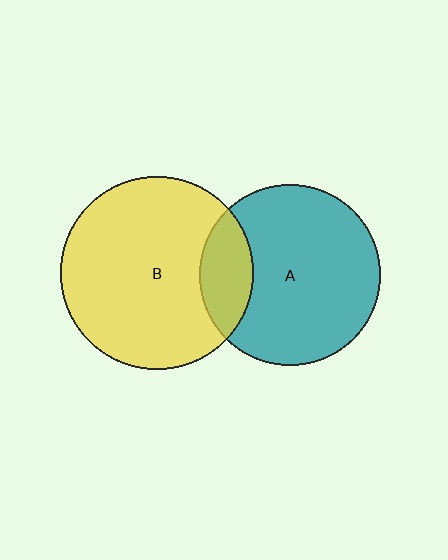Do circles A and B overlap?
Yes.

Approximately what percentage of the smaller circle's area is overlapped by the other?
Approximately 20%.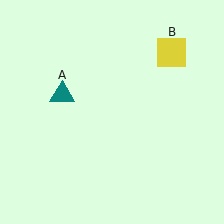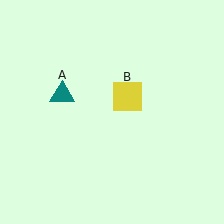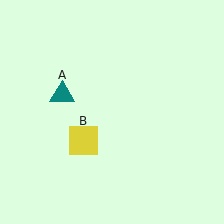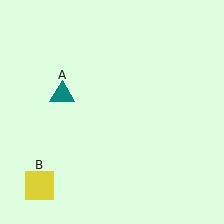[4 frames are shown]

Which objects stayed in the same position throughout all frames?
Teal triangle (object A) remained stationary.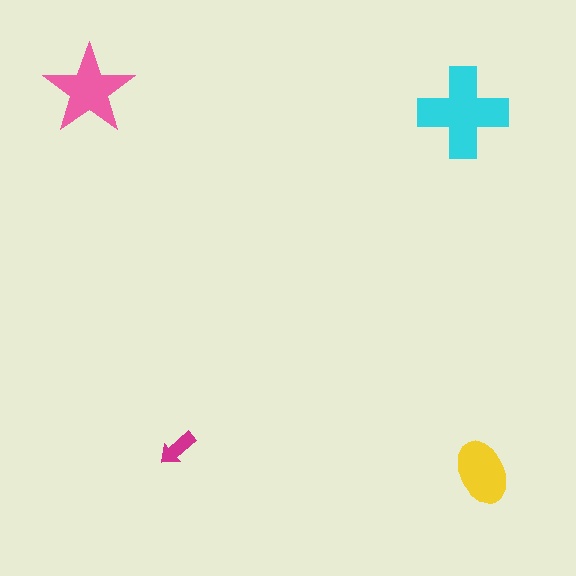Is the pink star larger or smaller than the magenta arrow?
Larger.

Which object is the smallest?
The magenta arrow.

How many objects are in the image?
There are 4 objects in the image.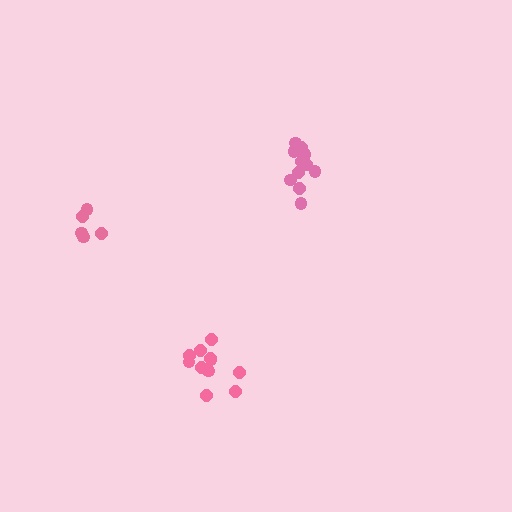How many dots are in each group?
Group 1: 11 dots, Group 2: 11 dots, Group 3: 5 dots (27 total).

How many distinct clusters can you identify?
There are 3 distinct clusters.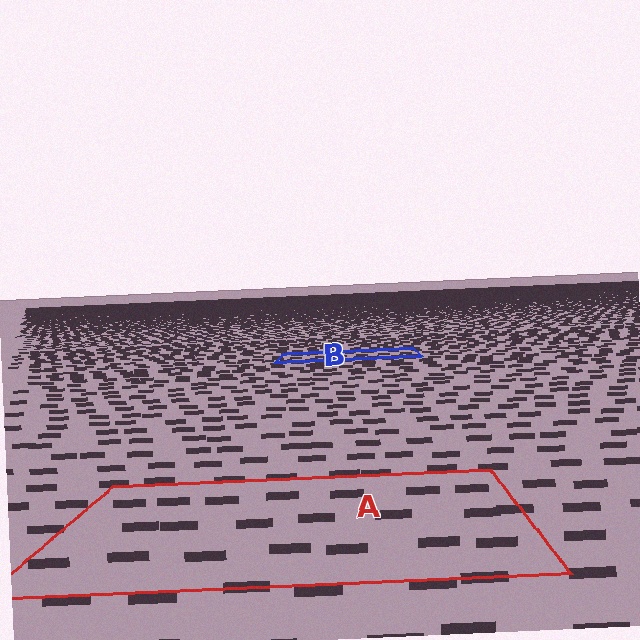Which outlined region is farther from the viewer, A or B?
Region B is farther from the viewer — the texture elements inside it appear smaller and more densely packed.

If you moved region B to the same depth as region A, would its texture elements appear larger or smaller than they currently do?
They would appear larger. At a closer depth, the same texture elements are projected at a bigger on-screen size.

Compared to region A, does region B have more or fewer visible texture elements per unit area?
Region B has more texture elements per unit area — they are packed more densely because it is farther away.